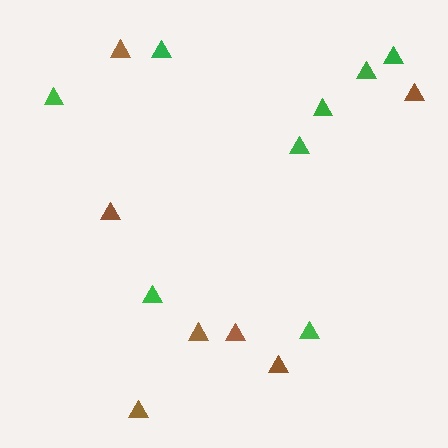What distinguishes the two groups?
There are 2 groups: one group of brown triangles (7) and one group of green triangles (8).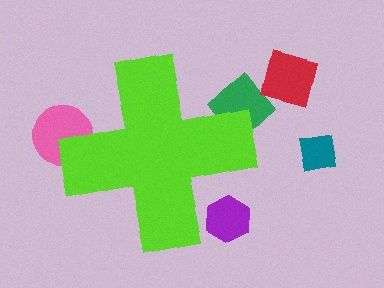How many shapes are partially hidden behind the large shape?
3 shapes are partially hidden.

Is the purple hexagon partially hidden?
Yes, the purple hexagon is partially hidden behind the lime cross.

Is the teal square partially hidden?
No, the teal square is fully visible.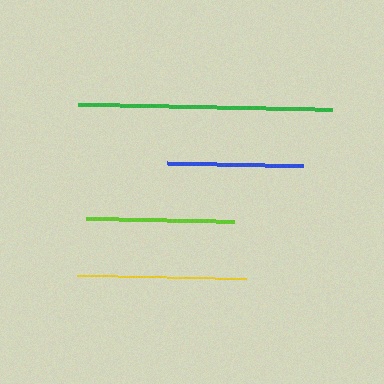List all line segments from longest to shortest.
From longest to shortest: green, yellow, lime, blue.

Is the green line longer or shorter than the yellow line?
The green line is longer than the yellow line.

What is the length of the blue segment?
The blue segment is approximately 136 pixels long.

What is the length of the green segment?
The green segment is approximately 253 pixels long.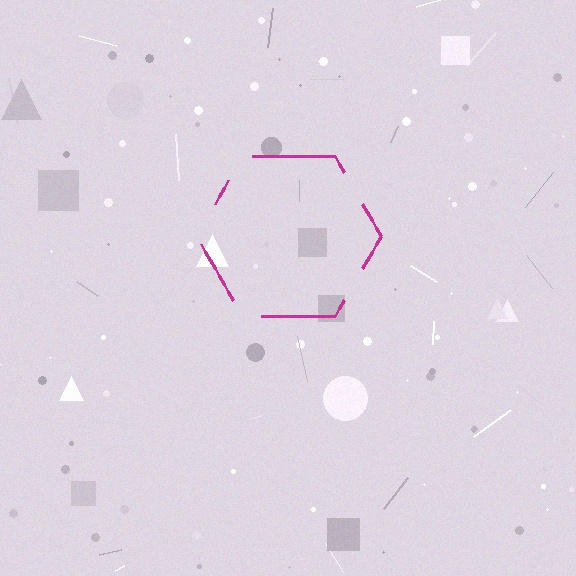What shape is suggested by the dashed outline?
The dashed outline suggests a hexagon.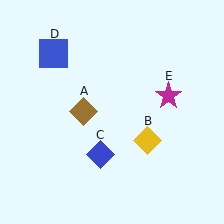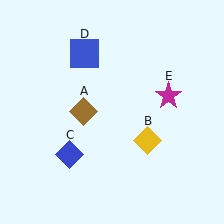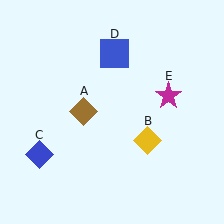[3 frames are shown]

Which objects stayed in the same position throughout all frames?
Brown diamond (object A) and yellow diamond (object B) and magenta star (object E) remained stationary.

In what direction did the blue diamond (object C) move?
The blue diamond (object C) moved left.